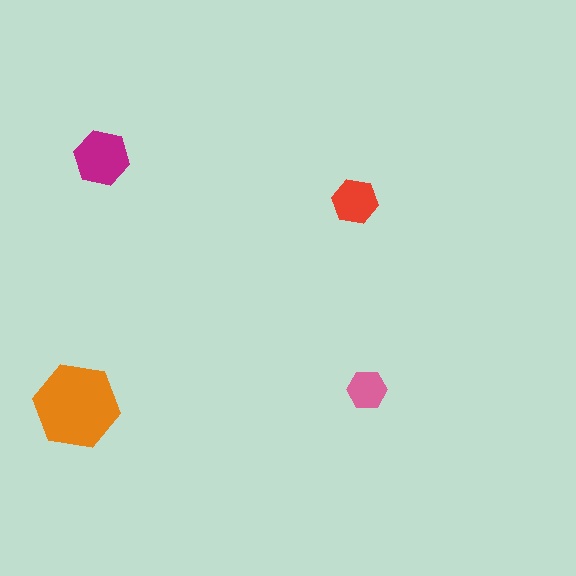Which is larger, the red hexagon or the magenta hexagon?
The magenta one.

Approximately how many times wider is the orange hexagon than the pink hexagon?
About 2 times wider.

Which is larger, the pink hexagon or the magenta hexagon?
The magenta one.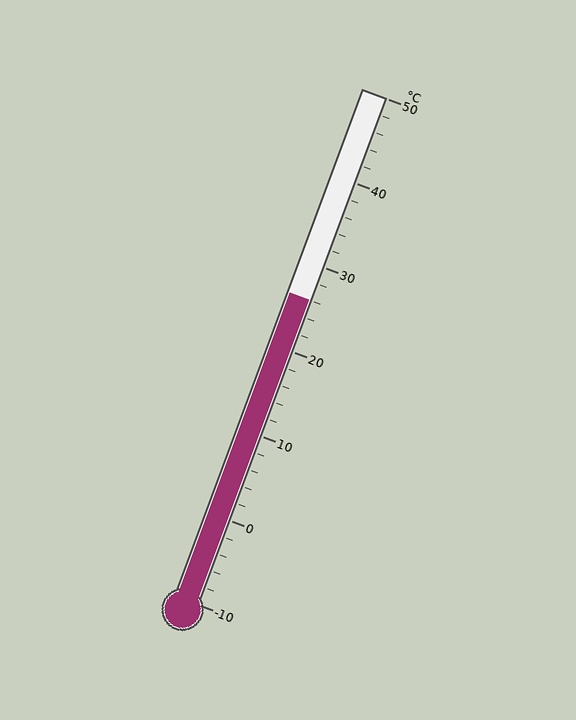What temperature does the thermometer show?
The thermometer shows approximately 26°C.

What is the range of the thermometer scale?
The thermometer scale ranges from -10°C to 50°C.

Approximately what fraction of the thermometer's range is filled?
The thermometer is filled to approximately 60% of its range.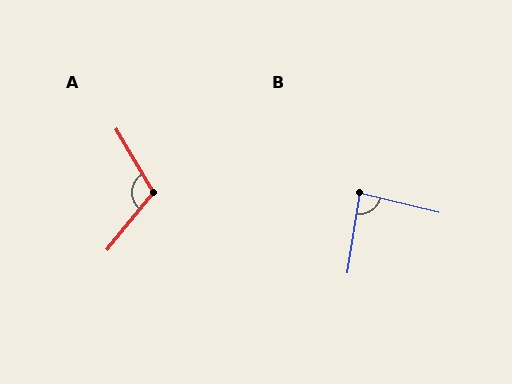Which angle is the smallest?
B, at approximately 85 degrees.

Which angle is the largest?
A, at approximately 110 degrees.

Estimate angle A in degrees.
Approximately 110 degrees.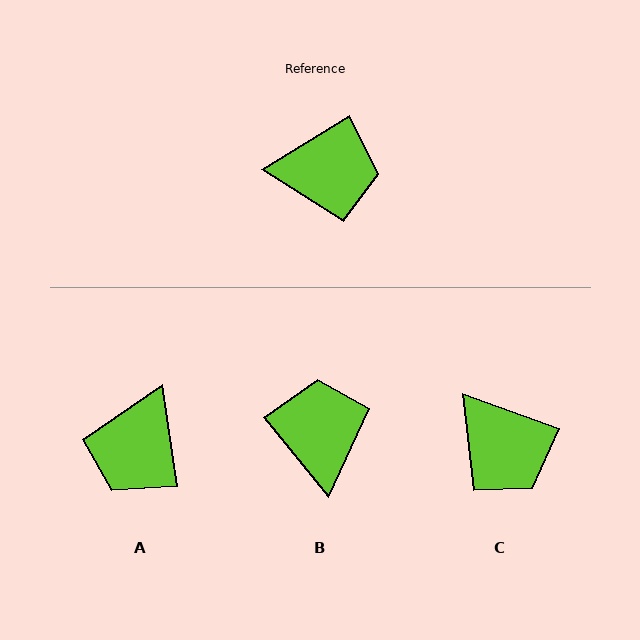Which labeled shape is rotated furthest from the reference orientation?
A, about 113 degrees away.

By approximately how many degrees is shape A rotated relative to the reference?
Approximately 113 degrees clockwise.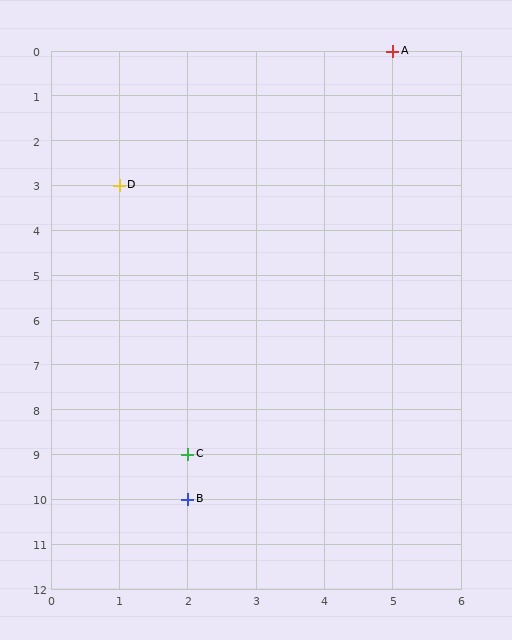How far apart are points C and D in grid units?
Points C and D are 1 column and 6 rows apart (about 6.1 grid units diagonally).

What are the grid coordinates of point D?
Point D is at grid coordinates (1, 3).